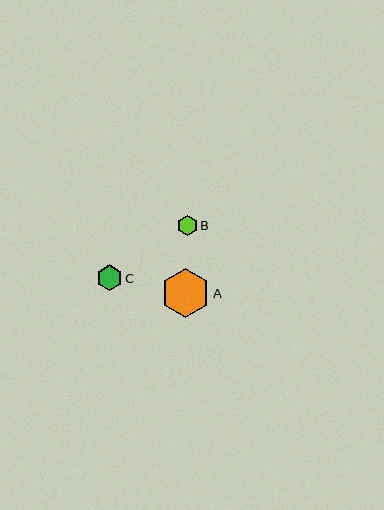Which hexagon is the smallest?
Hexagon B is the smallest with a size of approximately 20 pixels.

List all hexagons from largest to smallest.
From largest to smallest: A, C, B.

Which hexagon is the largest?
Hexagon A is the largest with a size of approximately 49 pixels.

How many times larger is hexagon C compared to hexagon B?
Hexagon C is approximately 1.3 times the size of hexagon B.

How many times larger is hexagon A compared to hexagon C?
Hexagon A is approximately 1.9 times the size of hexagon C.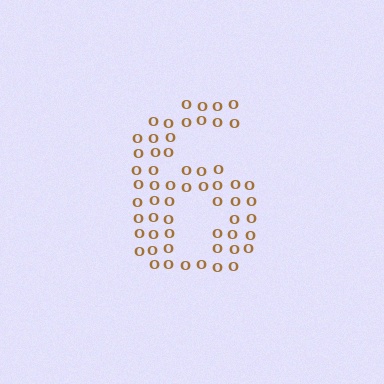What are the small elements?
The small elements are letter O's.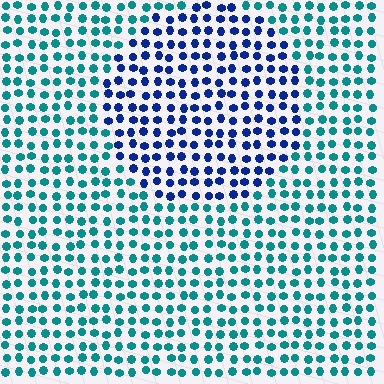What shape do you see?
I see a circle.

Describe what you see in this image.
The image is filled with small teal elements in a uniform arrangement. A circle-shaped region is visible where the elements are tinted to a slightly different hue, forming a subtle color boundary.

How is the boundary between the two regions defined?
The boundary is defined purely by a slight shift in hue (about 50 degrees). Spacing, size, and orientation are identical on both sides.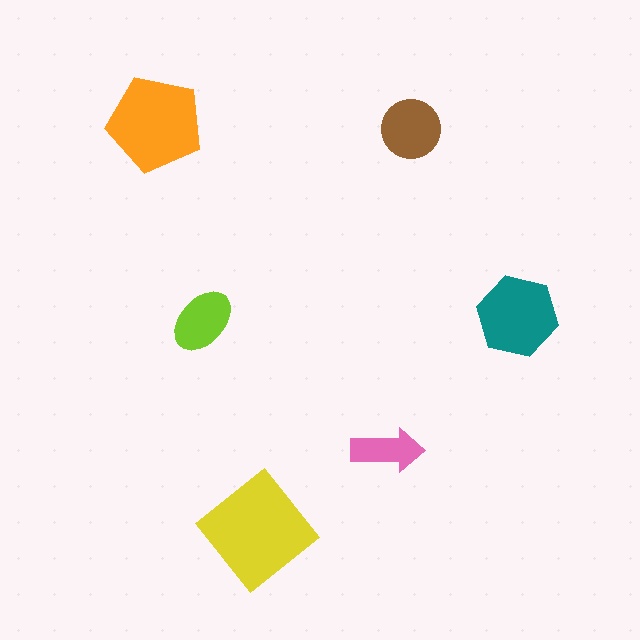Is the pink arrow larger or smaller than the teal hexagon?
Smaller.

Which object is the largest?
The yellow diamond.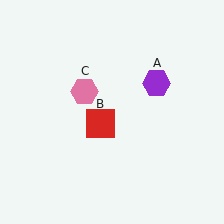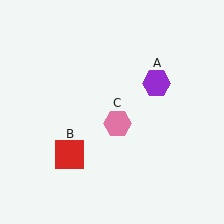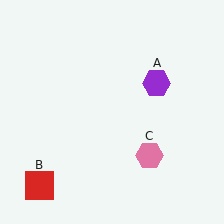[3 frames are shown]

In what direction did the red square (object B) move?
The red square (object B) moved down and to the left.